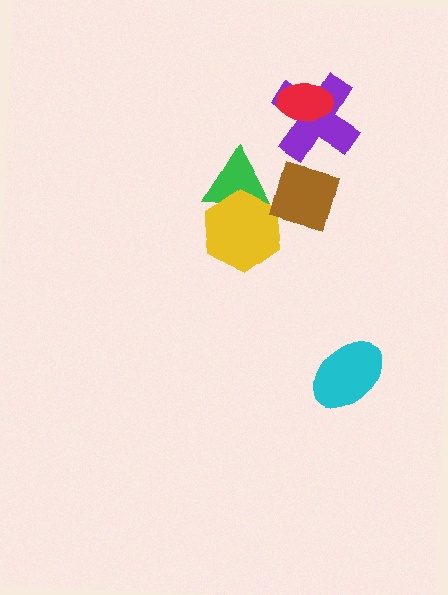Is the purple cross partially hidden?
Yes, it is partially covered by another shape.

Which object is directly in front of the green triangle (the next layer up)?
The yellow hexagon is directly in front of the green triangle.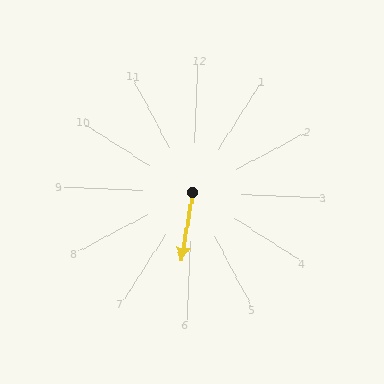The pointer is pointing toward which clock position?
Roughly 6 o'clock.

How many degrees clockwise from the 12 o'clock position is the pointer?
Approximately 187 degrees.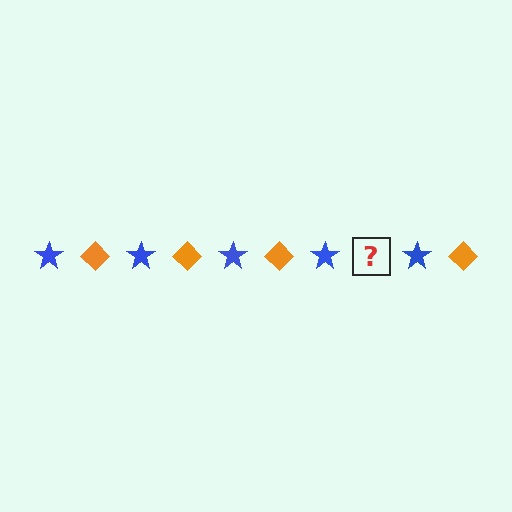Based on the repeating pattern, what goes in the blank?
The blank should be an orange diamond.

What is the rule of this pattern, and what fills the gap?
The rule is that the pattern alternates between blue star and orange diamond. The gap should be filled with an orange diamond.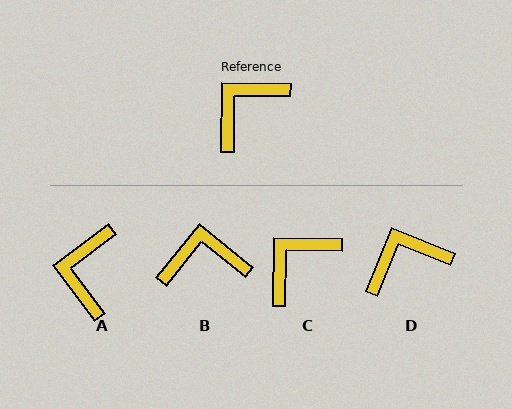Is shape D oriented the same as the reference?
No, it is off by about 22 degrees.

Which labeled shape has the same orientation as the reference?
C.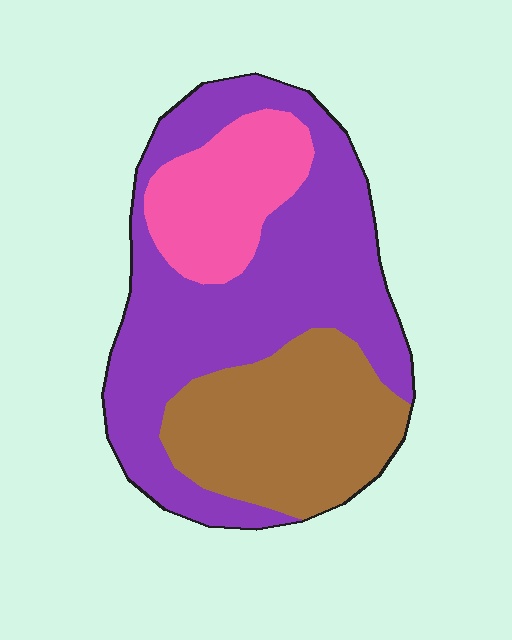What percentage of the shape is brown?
Brown takes up about one third (1/3) of the shape.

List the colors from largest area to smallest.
From largest to smallest: purple, brown, pink.